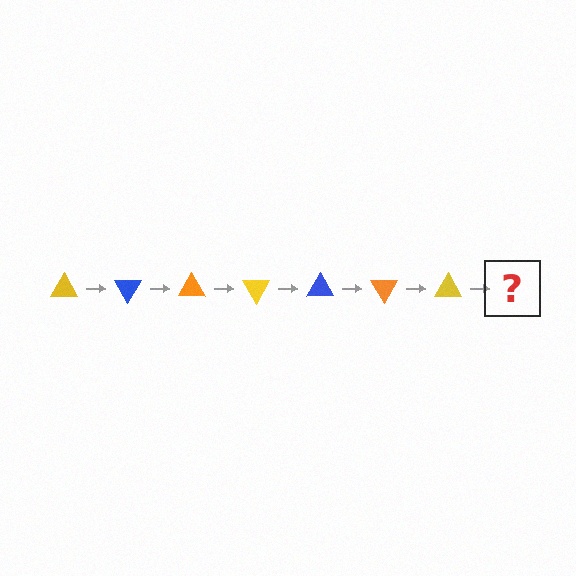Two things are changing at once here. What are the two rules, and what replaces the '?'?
The two rules are that it rotates 60 degrees each step and the color cycles through yellow, blue, and orange. The '?' should be a blue triangle, rotated 420 degrees from the start.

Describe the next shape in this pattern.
It should be a blue triangle, rotated 420 degrees from the start.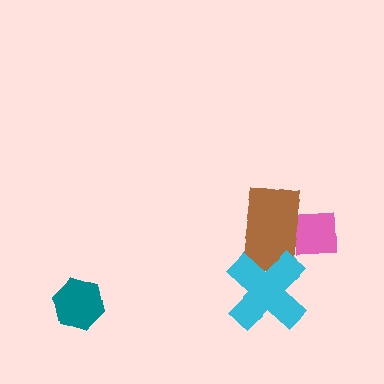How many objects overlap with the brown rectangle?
2 objects overlap with the brown rectangle.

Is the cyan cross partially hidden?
No, no other shape covers it.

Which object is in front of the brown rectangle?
The cyan cross is in front of the brown rectangle.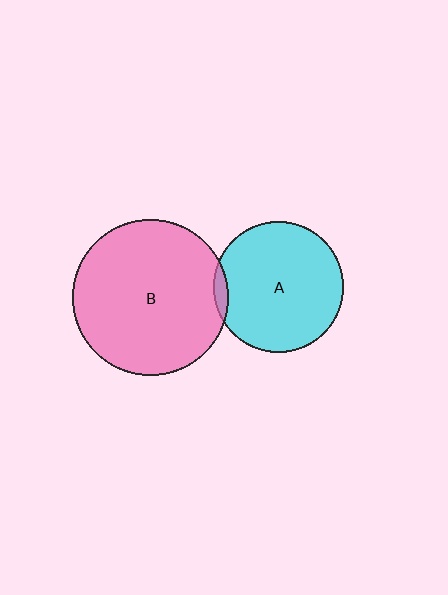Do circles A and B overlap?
Yes.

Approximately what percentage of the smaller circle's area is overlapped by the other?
Approximately 5%.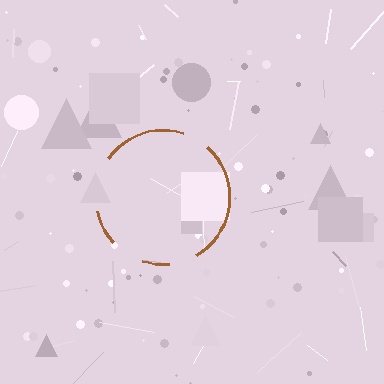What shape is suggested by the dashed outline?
The dashed outline suggests a circle.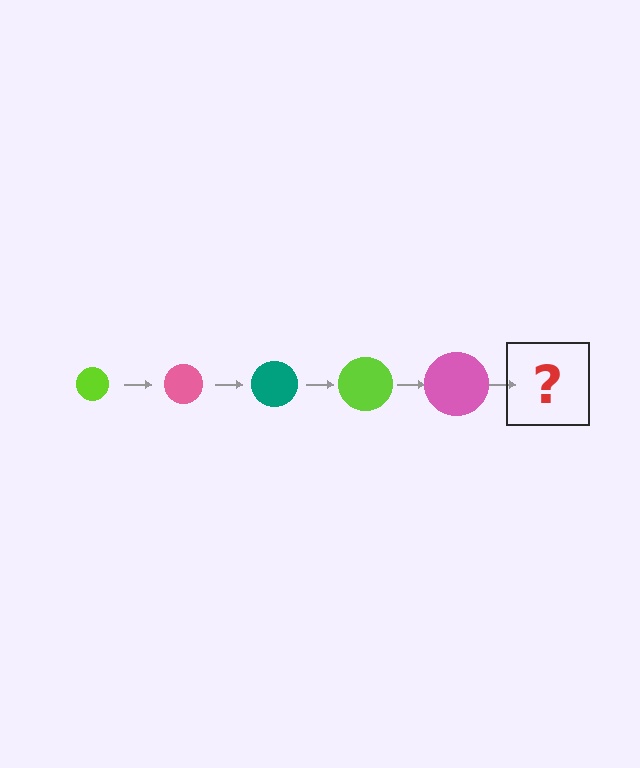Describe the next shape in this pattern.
It should be a teal circle, larger than the previous one.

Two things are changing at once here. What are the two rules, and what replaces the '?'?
The two rules are that the circle grows larger each step and the color cycles through lime, pink, and teal. The '?' should be a teal circle, larger than the previous one.